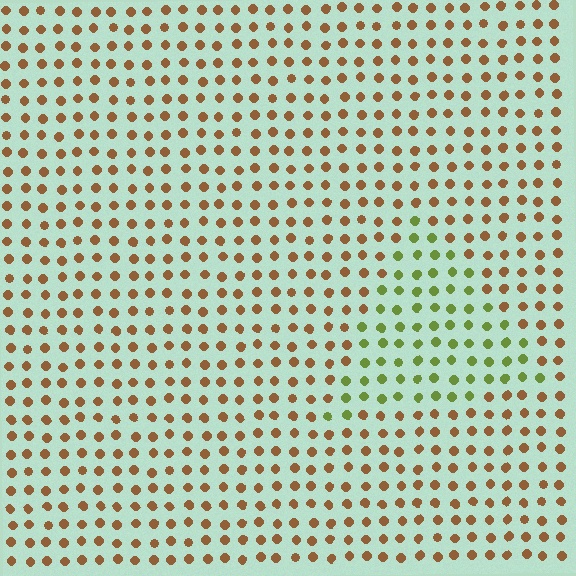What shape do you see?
I see a triangle.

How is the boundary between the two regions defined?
The boundary is defined purely by a slight shift in hue (about 61 degrees). Spacing, size, and orientation are identical on both sides.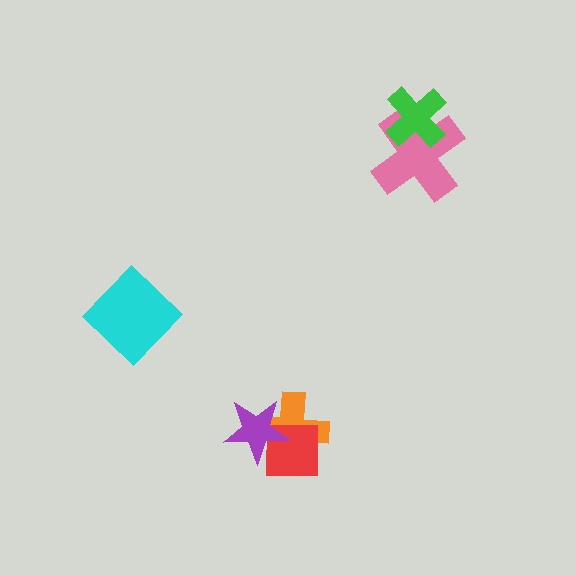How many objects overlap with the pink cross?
1 object overlaps with the pink cross.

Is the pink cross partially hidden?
Yes, it is partially covered by another shape.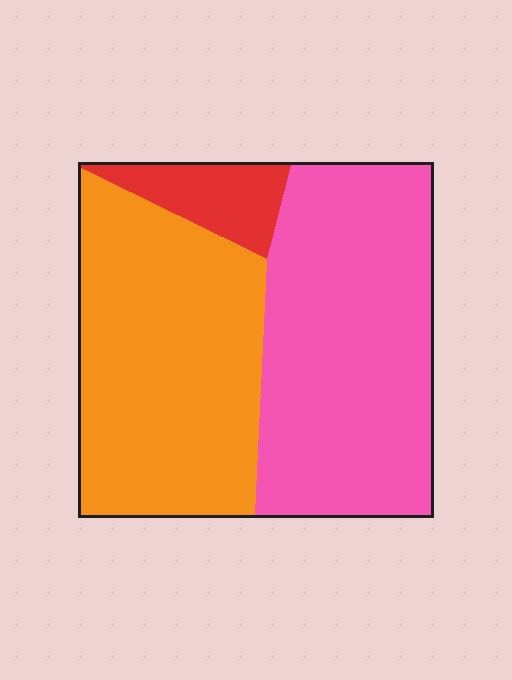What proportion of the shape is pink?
Pink takes up about one half (1/2) of the shape.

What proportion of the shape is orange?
Orange takes up between a quarter and a half of the shape.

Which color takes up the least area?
Red, at roughly 10%.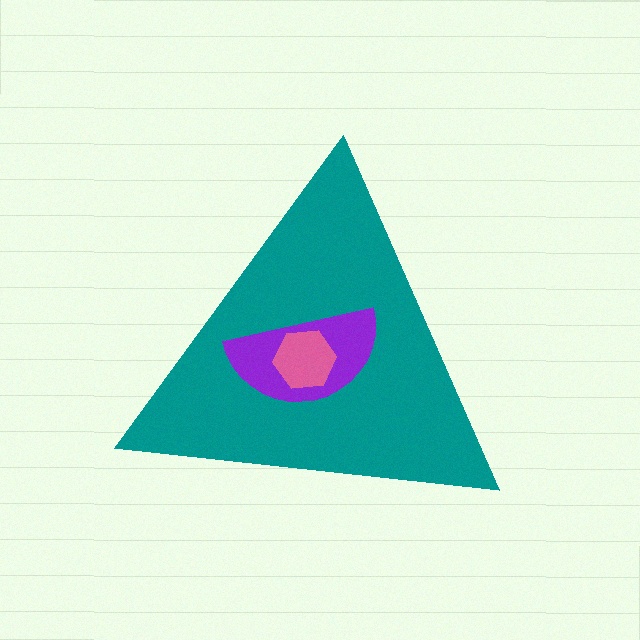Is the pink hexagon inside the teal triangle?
Yes.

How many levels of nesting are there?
3.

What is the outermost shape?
The teal triangle.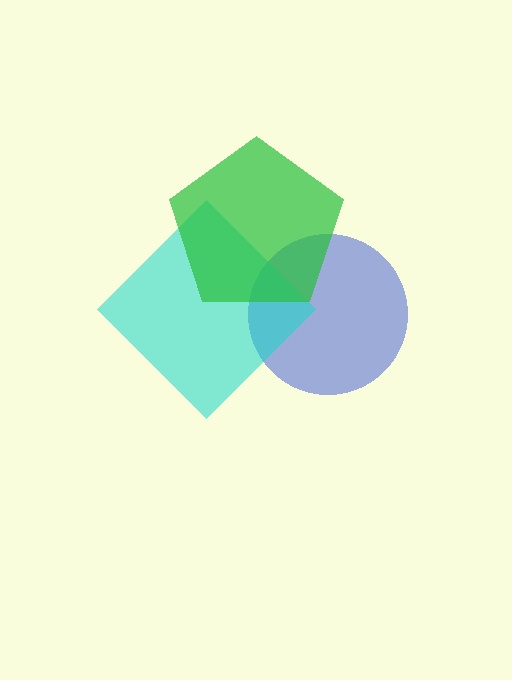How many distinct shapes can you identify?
There are 3 distinct shapes: a blue circle, a cyan diamond, a green pentagon.